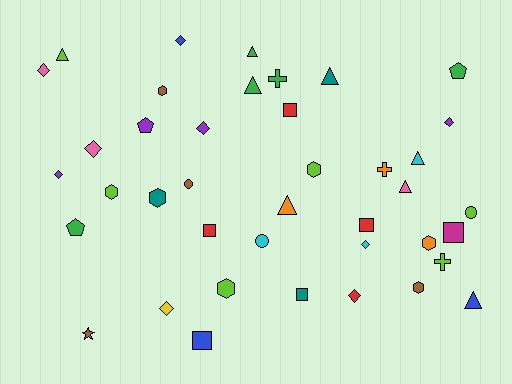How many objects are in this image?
There are 40 objects.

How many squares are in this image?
There are 6 squares.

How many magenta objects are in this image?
There is 1 magenta object.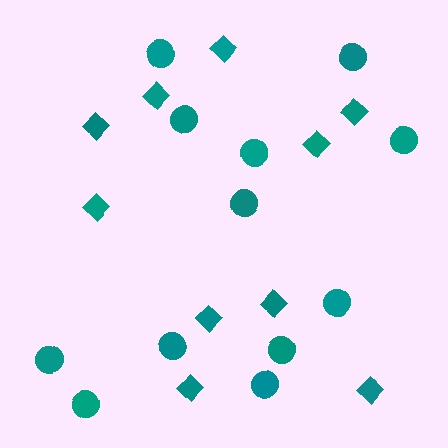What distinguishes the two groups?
There are 2 groups: one group of diamonds (10) and one group of circles (12).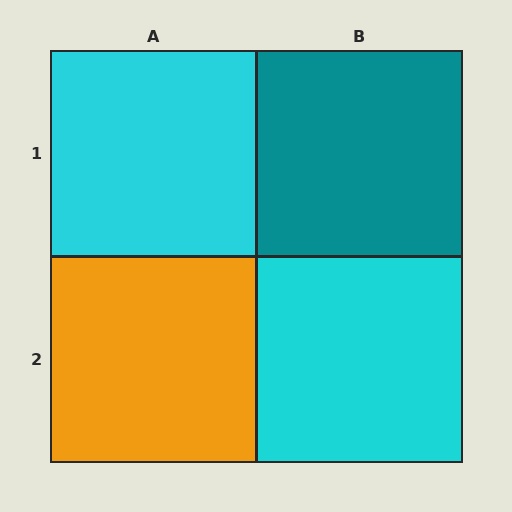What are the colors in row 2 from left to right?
Orange, cyan.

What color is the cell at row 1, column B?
Teal.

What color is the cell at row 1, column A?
Cyan.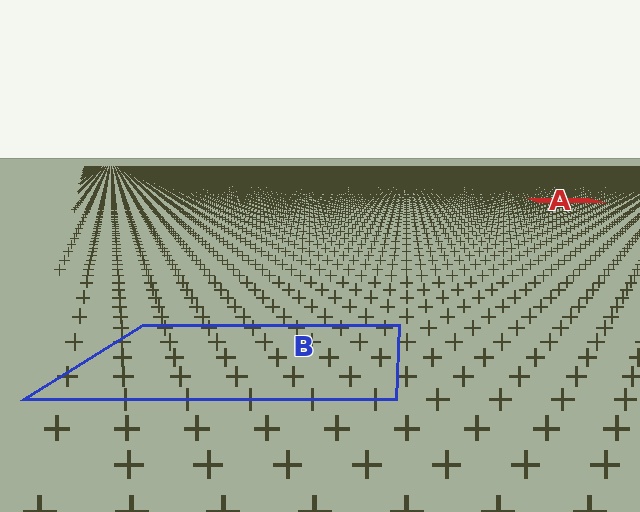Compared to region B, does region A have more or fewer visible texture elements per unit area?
Region A has more texture elements per unit area — they are packed more densely because it is farther away.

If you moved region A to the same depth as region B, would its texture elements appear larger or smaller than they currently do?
They would appear larger. At a closer depth, the same texture elements are projected at a bigger on-screen size.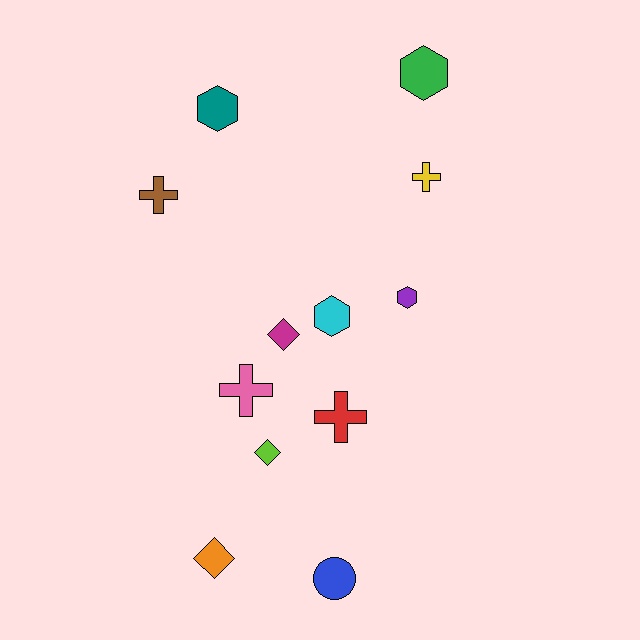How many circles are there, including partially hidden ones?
There is 1 circle.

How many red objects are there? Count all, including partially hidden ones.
There is 1 red object.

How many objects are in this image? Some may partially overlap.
There are 12 objects.